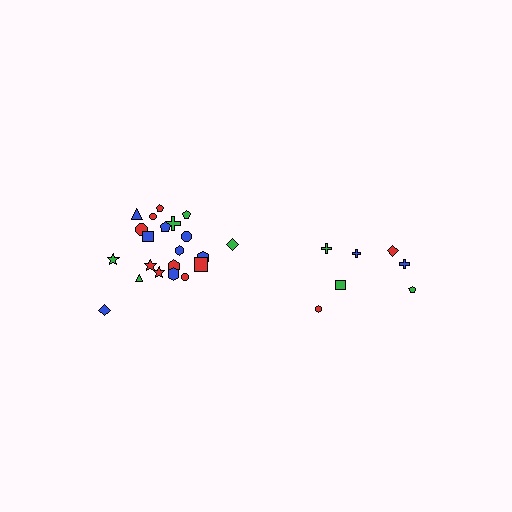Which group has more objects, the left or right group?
The left group.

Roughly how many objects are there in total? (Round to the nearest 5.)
Roughly 30 objects in total.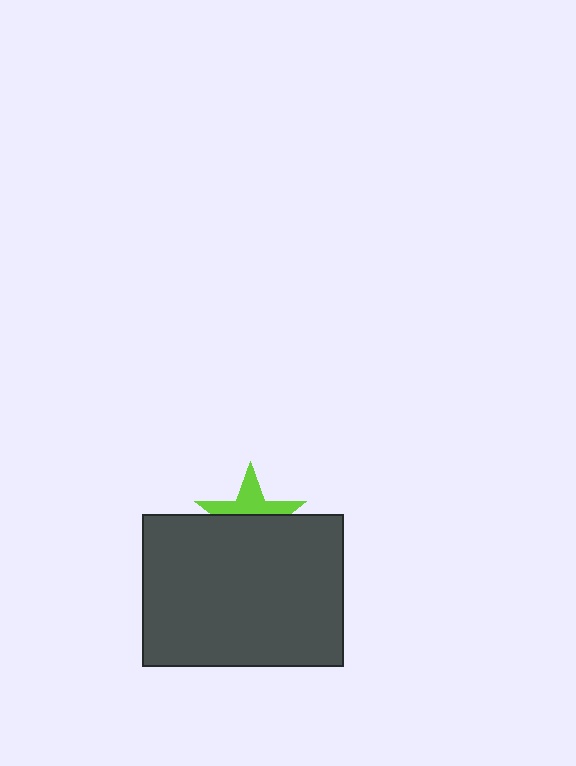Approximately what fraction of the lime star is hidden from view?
Roughly 57% of the lime star is hidden behind the dark gray rectangle.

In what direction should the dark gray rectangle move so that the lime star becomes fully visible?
The dark gray rectangle should move down. That is the shortest direction to clear the overlap and leave the lime star fully visible.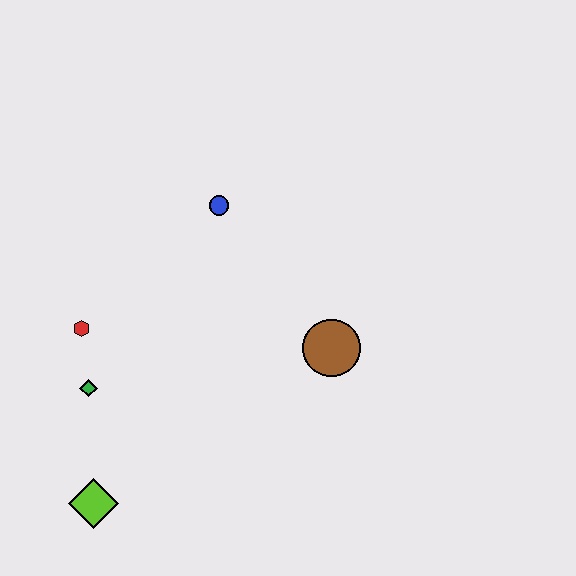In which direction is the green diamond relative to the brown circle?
The green diamond is to the left of the brown circle.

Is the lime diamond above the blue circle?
No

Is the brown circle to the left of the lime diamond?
No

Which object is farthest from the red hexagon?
The brown circle is farthest from the red hexagon.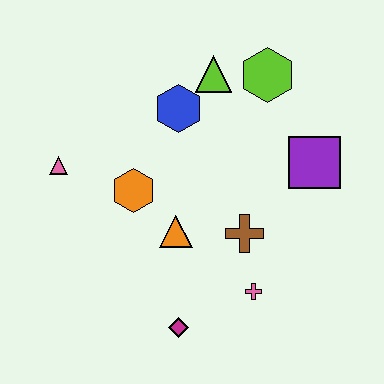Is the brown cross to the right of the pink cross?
No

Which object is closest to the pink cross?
The brown cross is closest to the pink cross.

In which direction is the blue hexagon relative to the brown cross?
The blue hexagon is above the brown cross.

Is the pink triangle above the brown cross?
Yes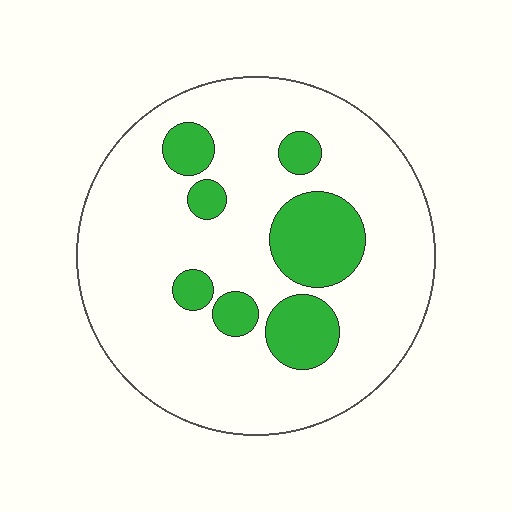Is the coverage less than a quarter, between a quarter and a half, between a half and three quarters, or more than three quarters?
Less than a quarter.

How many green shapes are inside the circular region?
7.